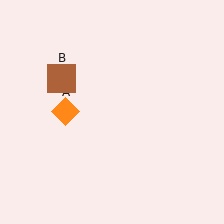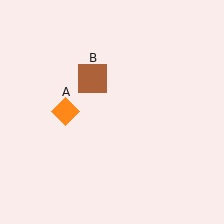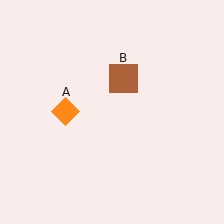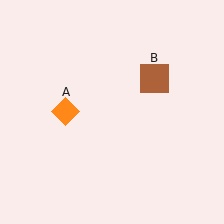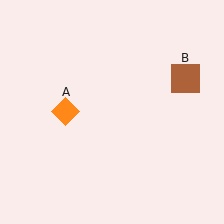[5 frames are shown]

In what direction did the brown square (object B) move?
The brown square (object B) moved right.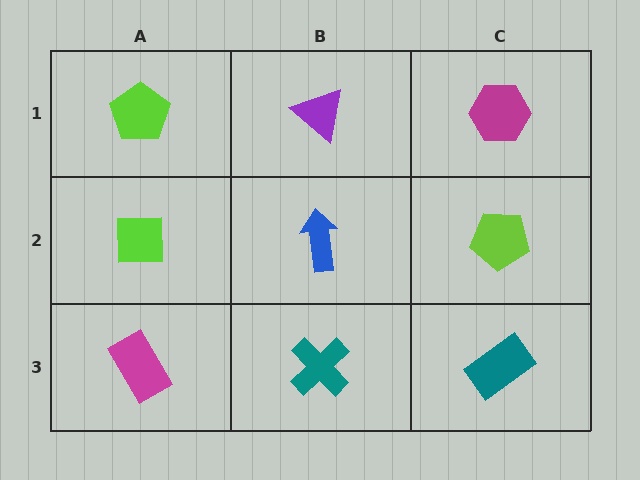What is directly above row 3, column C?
A lime pentagon.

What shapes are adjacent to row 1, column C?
A lime pentagon (row 2, column C), a purple triangle (row 1, column B).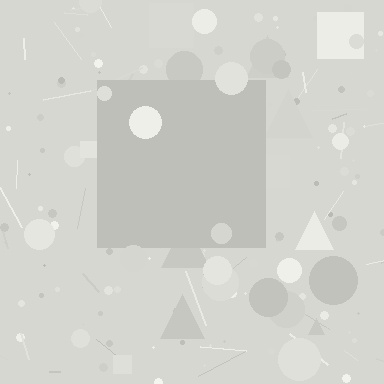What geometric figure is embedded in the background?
A square is embedded in the background.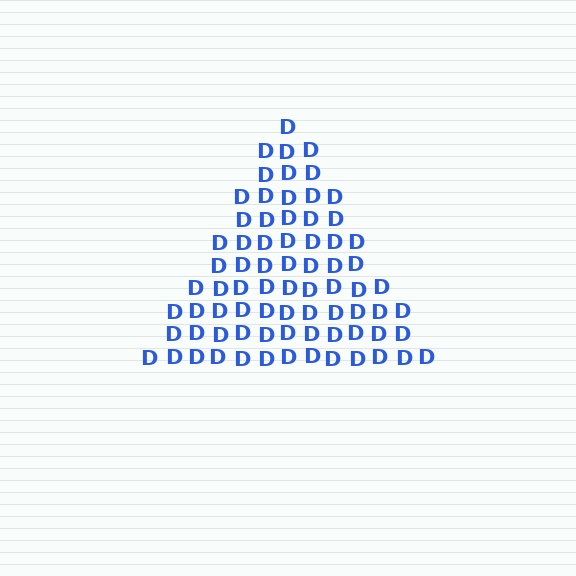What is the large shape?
The large shape is a triangle.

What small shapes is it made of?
It is made of small letter D's.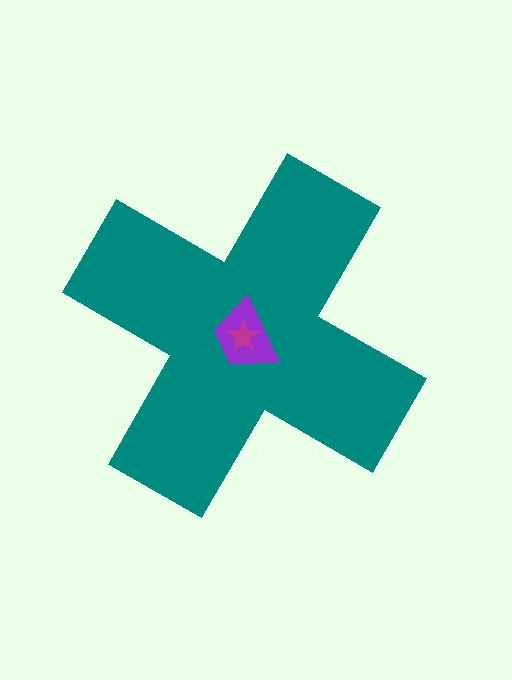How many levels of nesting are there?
3.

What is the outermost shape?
The teal cross.